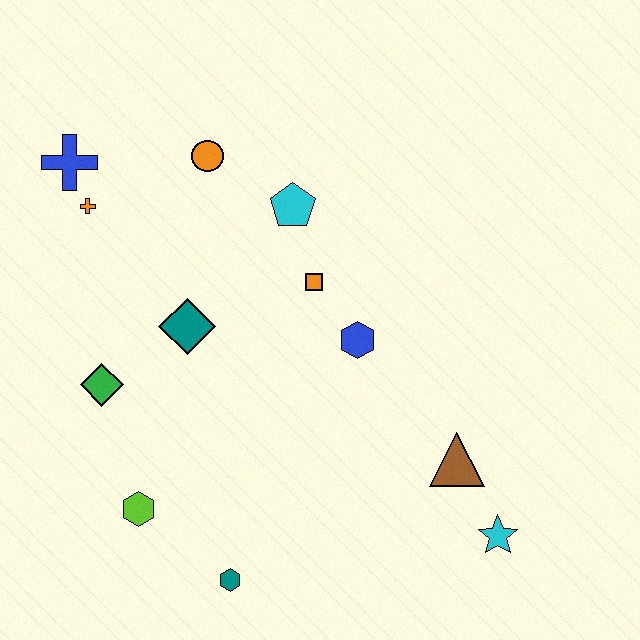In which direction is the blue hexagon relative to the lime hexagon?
The blue hexagon is to the right of the lime hexagon.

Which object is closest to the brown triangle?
The cyan star is closest to the brown triangle.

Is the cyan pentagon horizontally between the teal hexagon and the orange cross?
No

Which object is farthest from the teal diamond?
The cyan star is farthest from the teal diamond.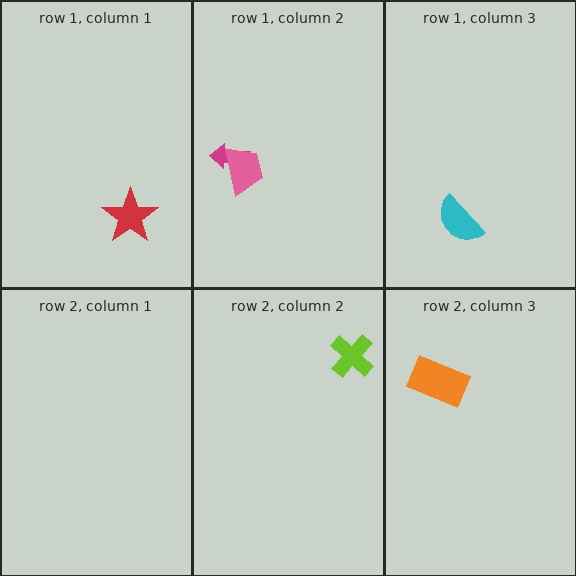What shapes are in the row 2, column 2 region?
The lime cross.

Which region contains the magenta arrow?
The row 1, column 2 region.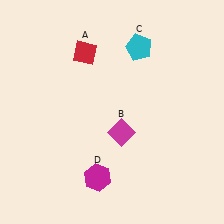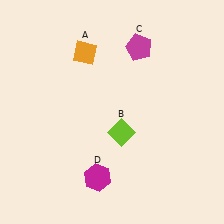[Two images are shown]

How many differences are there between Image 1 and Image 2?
There are 3 differences between the two images.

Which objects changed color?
A changed from red to orange. B changed from magenta to lime. C changed from cyan to magenta.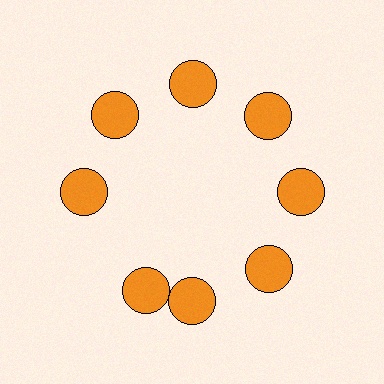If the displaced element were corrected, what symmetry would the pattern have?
It would have 8-fold rotational symmetry — the pattern would map onto itself every 45 degrees.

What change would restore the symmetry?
The symmetry would be restored by rotating it back into even spacing with its neighbors so that all 8 circles sit at equal angles and equal distance from the center.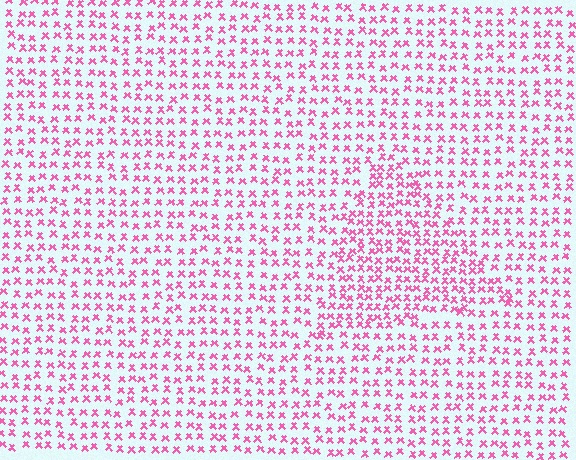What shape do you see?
I see a triangle.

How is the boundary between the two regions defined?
The boundary is defined by a change in element density (approximately 1.6x ratio). All elements are the same color, size, and shape.